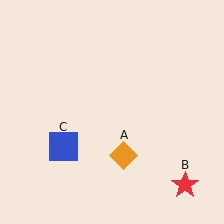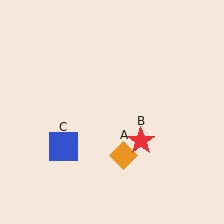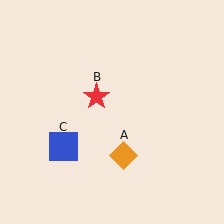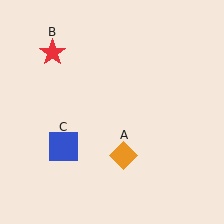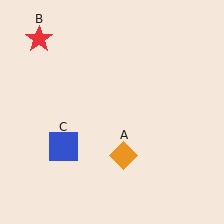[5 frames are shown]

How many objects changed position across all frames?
1 object changed position: red star (object B).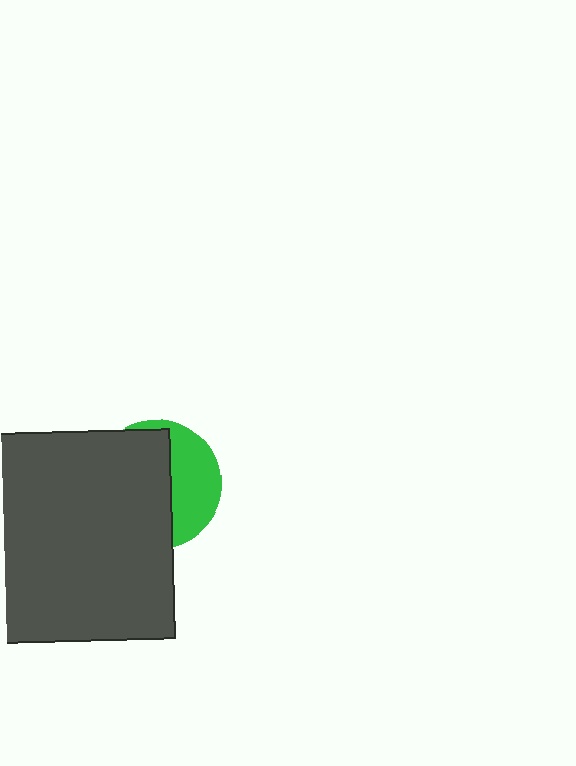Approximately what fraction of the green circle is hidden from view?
Roughly 62% of the green circle is hidden behind the dark gray square.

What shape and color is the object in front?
The object in front is a dark gray square.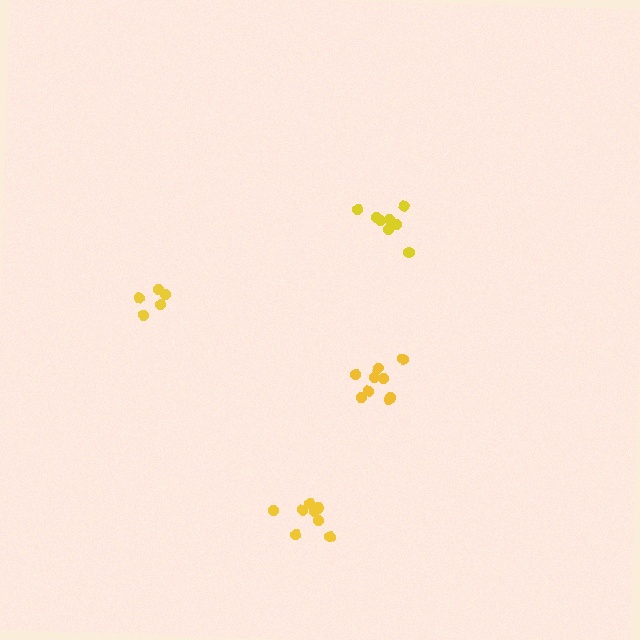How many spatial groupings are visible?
There are 4 spatial groupings.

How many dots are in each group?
Group 1: 5 dots, Group 2: 9 dots, Group 3: 8 dots, Group 4: 8 dots (30 total).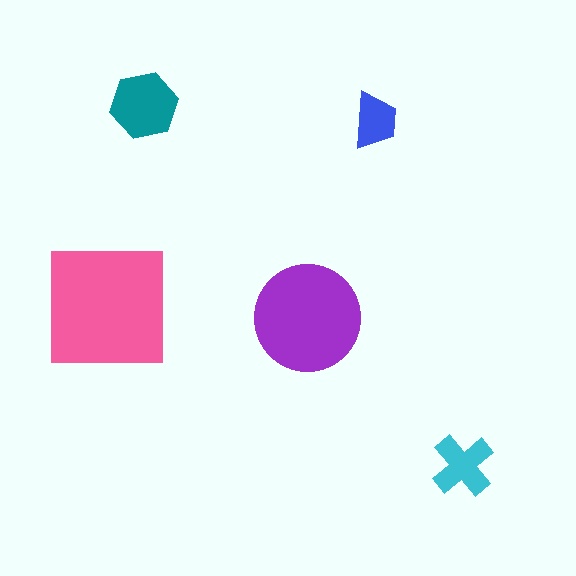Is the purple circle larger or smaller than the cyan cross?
Larger.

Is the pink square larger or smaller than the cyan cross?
Larger.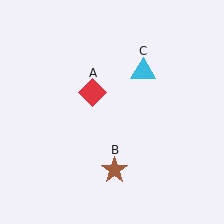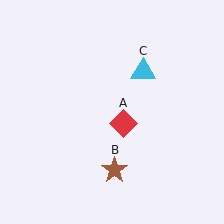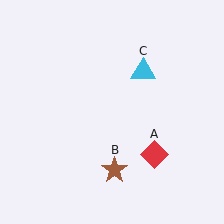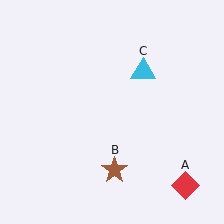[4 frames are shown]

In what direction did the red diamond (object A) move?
The red diamond (object A) moved down and to the right.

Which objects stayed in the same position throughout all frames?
Brown star (object B) and cyan triangle (object C) remained stationary.